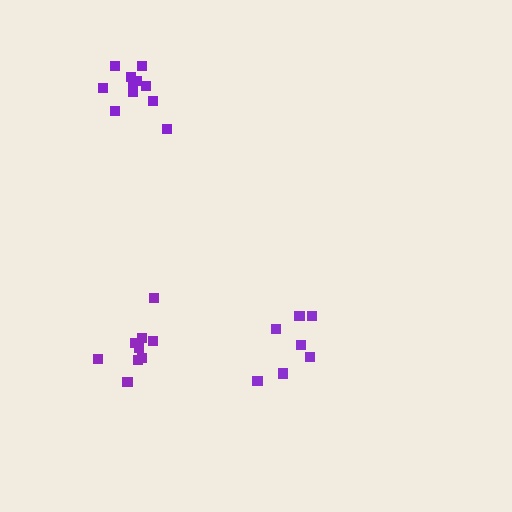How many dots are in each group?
Group 1: 7 dots, Group 2: 9 dots, Group 3: 11 dots (27 total).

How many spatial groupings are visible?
There are 3 spatial groupings.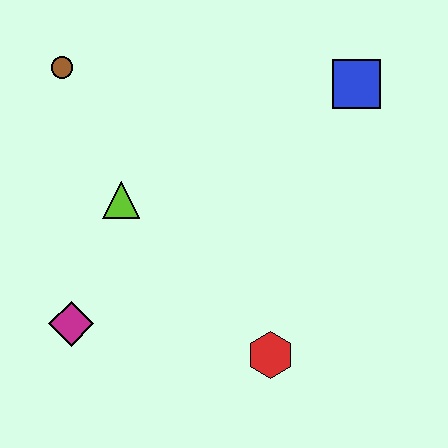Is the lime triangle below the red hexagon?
No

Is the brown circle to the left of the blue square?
Yes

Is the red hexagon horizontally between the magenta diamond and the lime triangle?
No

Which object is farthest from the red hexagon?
The brown circle is farthest from the red hexagon.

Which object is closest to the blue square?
The lime triangle is closest to the blue square.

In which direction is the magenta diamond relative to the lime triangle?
The magenta diamond is below the lime triangle.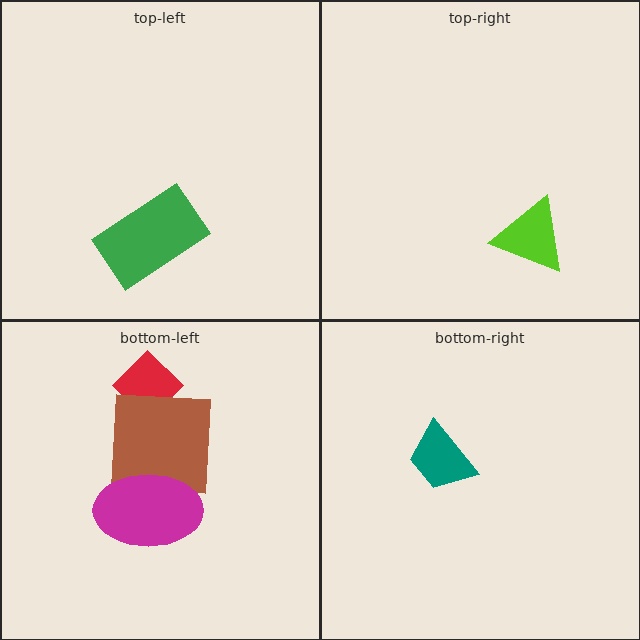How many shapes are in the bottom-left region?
3.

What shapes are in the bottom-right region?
The teal trapezoid.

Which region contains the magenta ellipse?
The bottom-left region.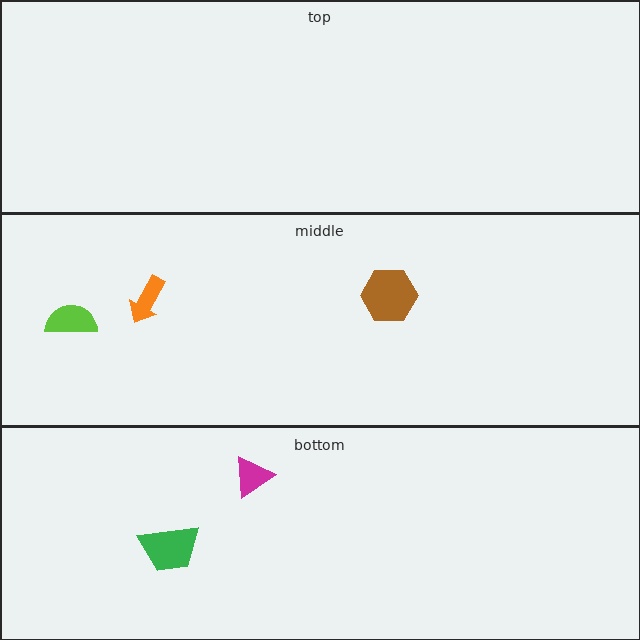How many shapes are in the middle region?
3.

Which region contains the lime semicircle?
The middle region.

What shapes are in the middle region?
The lime semicircle, the brown hexagon, the orange arrow.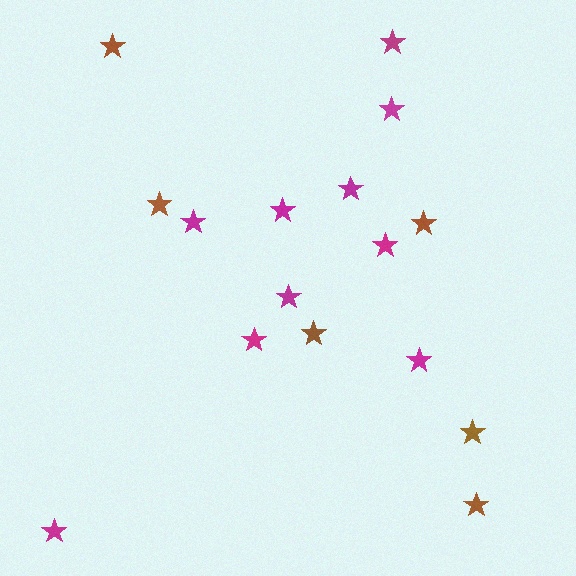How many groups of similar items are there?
There are 2 groups: one group of magenta stars (10) and one group of brown stars (6).